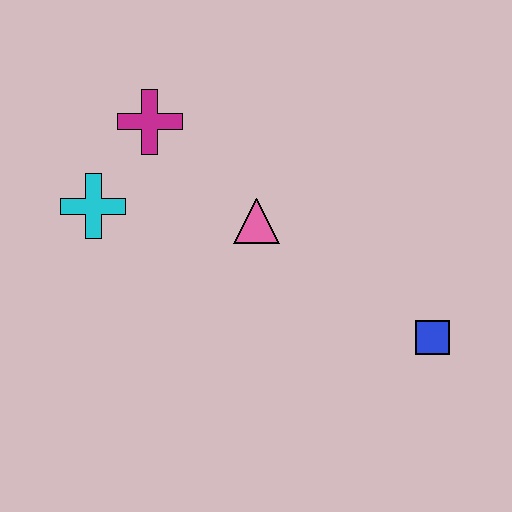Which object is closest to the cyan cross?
The magenta cross is closest to the cyan cross.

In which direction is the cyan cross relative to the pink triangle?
The cyan cross is to the left of the pink triangle.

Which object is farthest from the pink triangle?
The blue square is farthest from the pink triangle.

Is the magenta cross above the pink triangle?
Yes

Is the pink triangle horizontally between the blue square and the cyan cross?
Yes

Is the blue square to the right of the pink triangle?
Yes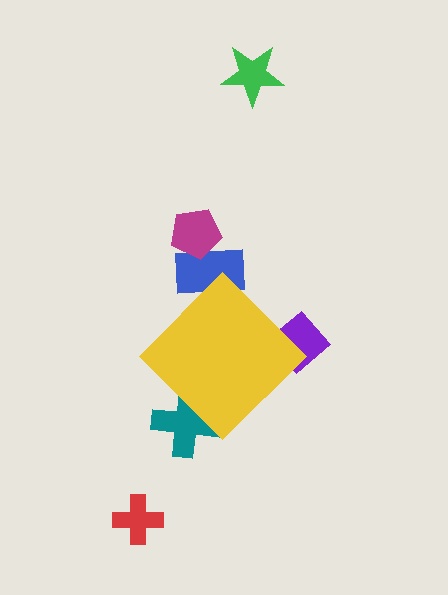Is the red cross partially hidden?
No, the red cross is fully visible.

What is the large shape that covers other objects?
A yellow diamond.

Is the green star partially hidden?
No, the green star is fully visible.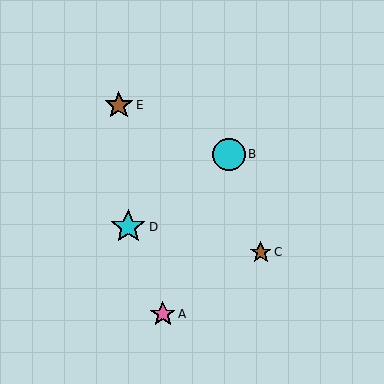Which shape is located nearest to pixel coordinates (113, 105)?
The brown star (labeled E) at (119, 105) is nearest to that location.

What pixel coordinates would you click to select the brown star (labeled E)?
Click at (119, 105) to select the brown star E.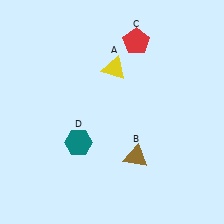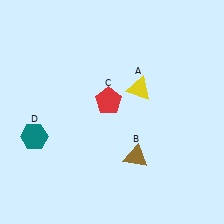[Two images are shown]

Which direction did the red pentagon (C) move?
The red pentagon (C) moved down.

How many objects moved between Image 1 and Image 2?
3 objects moved between the two images.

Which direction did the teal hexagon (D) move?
The teal hexagon (D) moved left.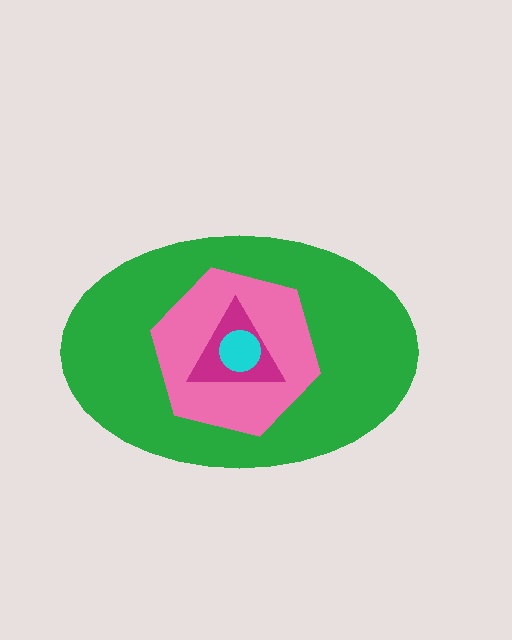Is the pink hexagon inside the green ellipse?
Yes.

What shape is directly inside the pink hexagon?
The magenta triangle.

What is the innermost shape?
The cyan circle.